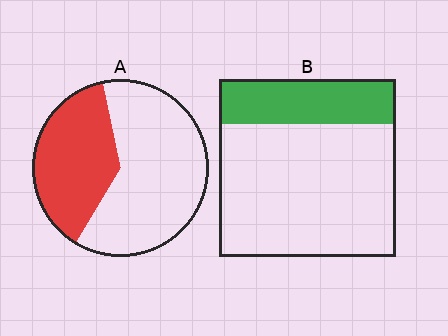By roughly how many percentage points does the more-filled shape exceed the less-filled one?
By roughly 15 percentage points (A over B).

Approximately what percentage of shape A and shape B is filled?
A is approximately 40% and B is approximately 25%.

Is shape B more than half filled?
No.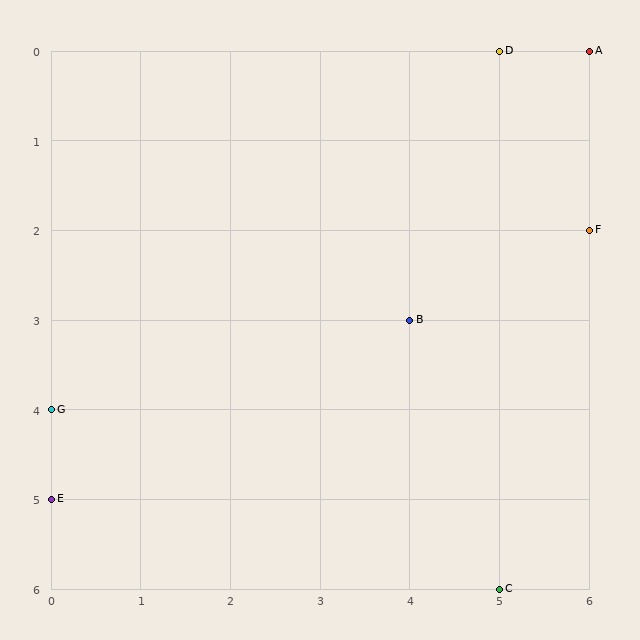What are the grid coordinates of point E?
Point E is at grid coordinates (0, 5).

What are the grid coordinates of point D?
Point D is at grid coordinates (5, 0).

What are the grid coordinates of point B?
Point B is at grid coordinates (4, 3).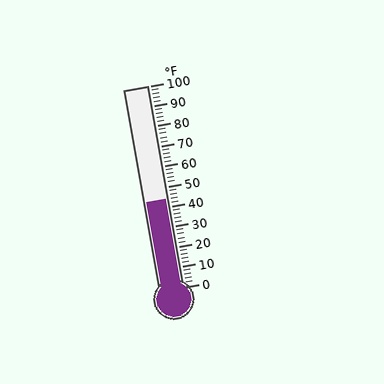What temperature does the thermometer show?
The thermometer shows approximately 44°F.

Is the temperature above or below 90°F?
The temperature is below 90°F.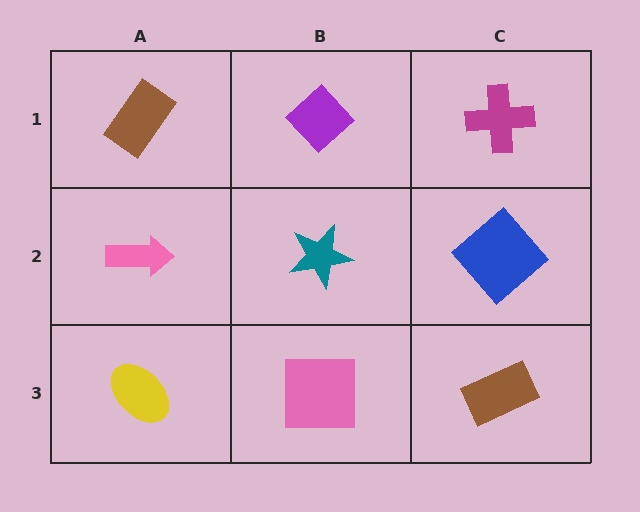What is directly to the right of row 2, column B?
A blue diamond.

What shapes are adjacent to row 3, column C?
A blue diamond (row 2, column C), a pink square (row 3, column B).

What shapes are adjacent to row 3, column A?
A pink arrow (row 2, column A), a pink square (row 3, column B).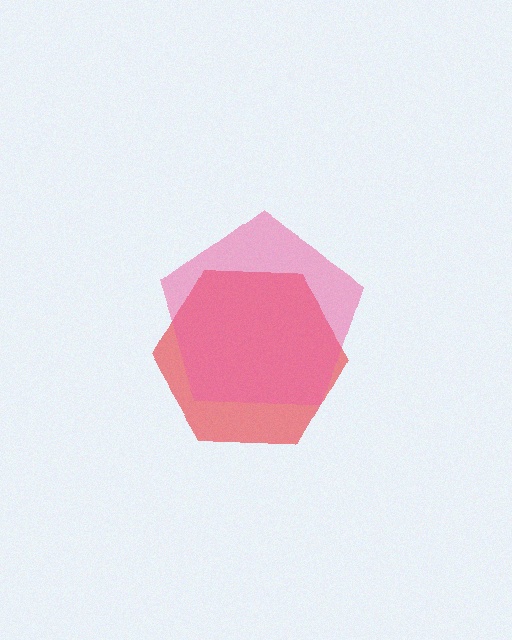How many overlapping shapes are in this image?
There are 2 overlapping shapes in the image.